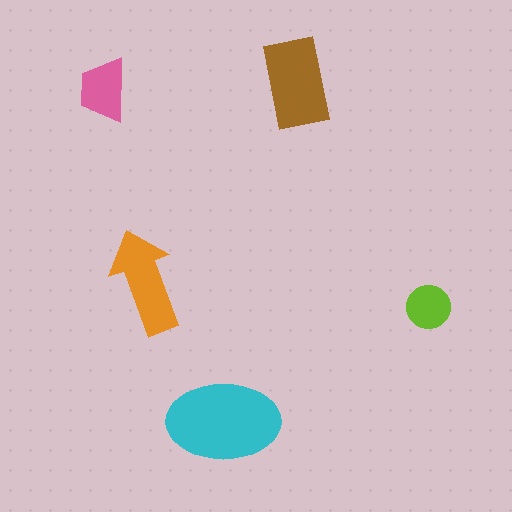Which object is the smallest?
The lime circle.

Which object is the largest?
The cyan ellipse.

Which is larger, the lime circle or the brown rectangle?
The brown rectangle.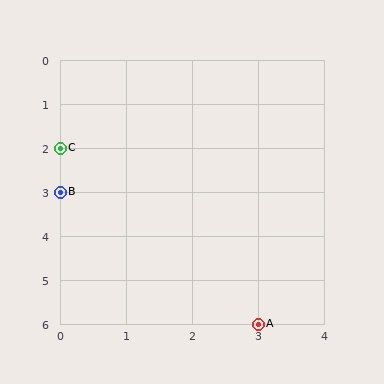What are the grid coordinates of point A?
Point A is at grid coordinates (3, 6).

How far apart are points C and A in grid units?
Points C and A are 3 columns and 4 rows apart (about 5.0 grid units diagonally).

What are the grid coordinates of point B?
Point B is at grid coordinates (0, 3).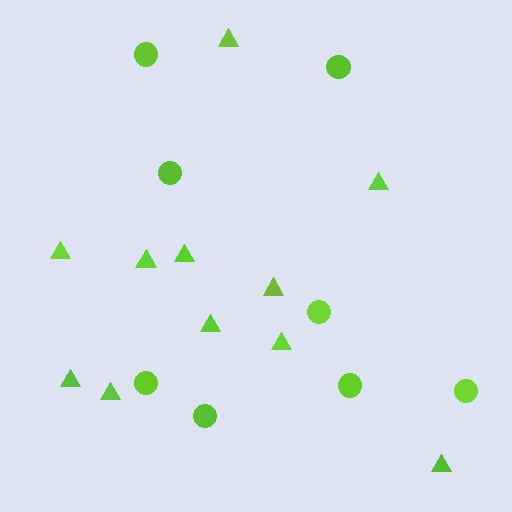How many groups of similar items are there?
There are 2 groups: one group of circles (8) and one group of triangles (11).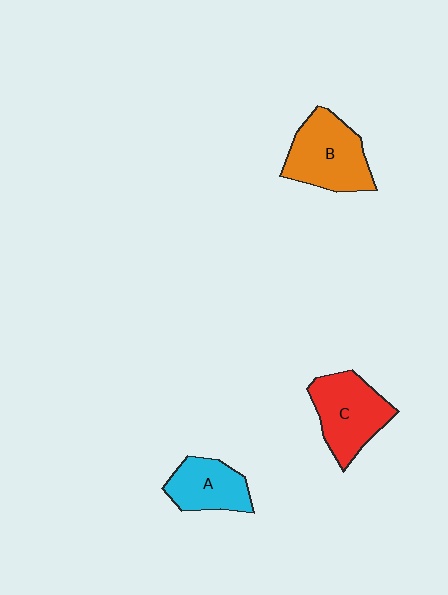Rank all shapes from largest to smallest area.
From largest to smallest: B (orange), C (red), A (cyan).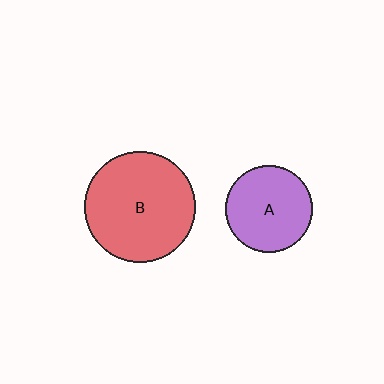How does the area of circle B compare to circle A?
Approximately 1.6 times.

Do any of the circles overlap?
No, none of the circles overlap.